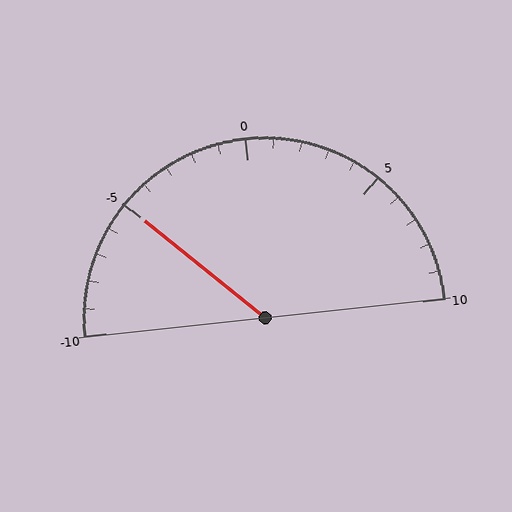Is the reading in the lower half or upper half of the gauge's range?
The reading is in the lower half of the range (-10 to 10).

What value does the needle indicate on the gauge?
The needle indicates approximately -5.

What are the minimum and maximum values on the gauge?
The gauge ranges from -10 to 10.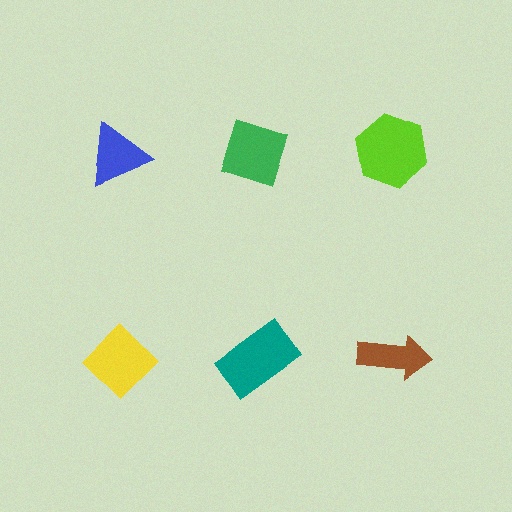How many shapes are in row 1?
3 shapes.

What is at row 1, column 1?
A blue triangle.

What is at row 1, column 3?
A lime hexagon.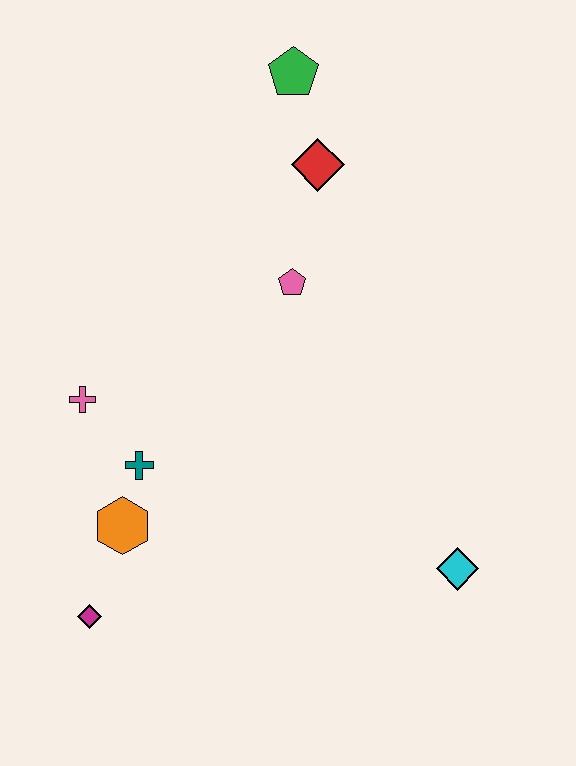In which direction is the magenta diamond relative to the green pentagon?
The magenta diamond is below the green pentagon.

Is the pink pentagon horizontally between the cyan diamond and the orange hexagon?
Yes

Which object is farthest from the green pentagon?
The magenta diamond is farthest from the green pentagon.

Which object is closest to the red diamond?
The green pentagon is closest to the red diamond.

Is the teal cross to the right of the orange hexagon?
Yes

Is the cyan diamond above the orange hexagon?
No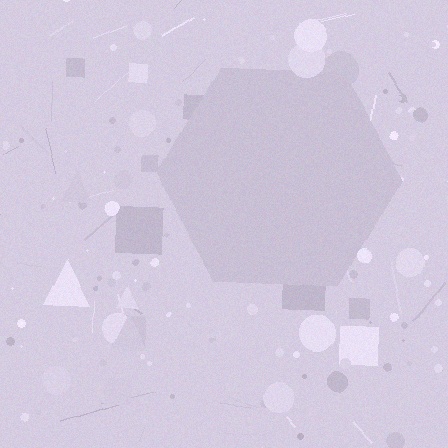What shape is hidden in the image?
A hexagon is hidden in the image.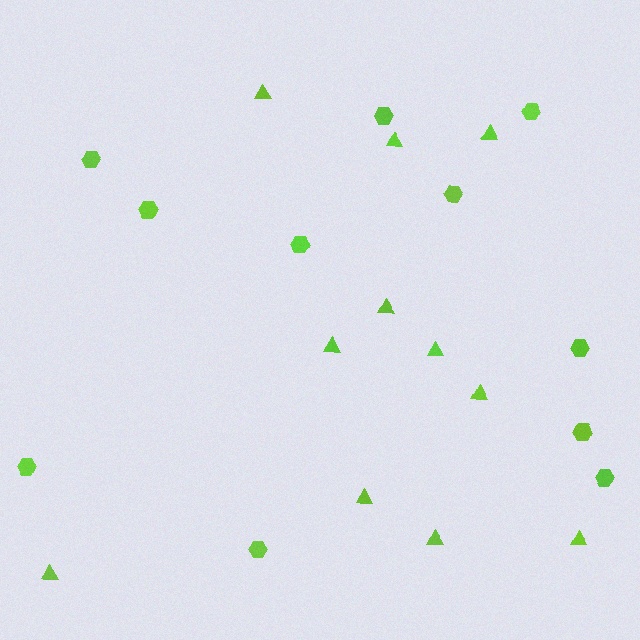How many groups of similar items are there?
There are 2 groups: one group of hexagons (11) and one group of triangles (11).